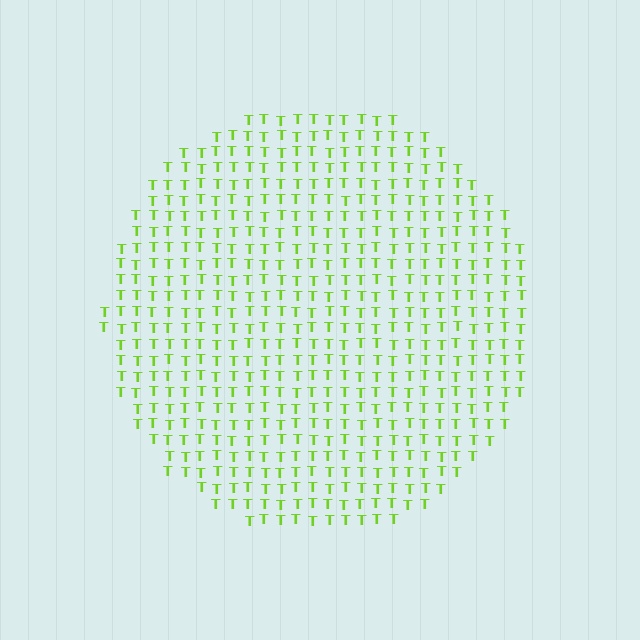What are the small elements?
The small elements are letter T's.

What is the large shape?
The large shape is a circle.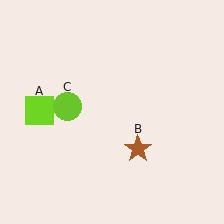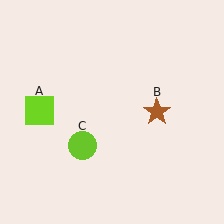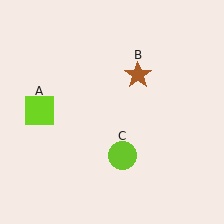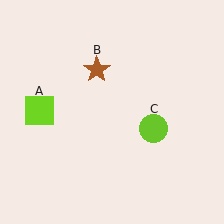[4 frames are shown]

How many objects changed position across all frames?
2 objects changed position: brown star (object B), lime circle (object C).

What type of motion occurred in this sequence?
The brown star (object B), lime circle (object C) rotated counterclockwise around the center of the scene.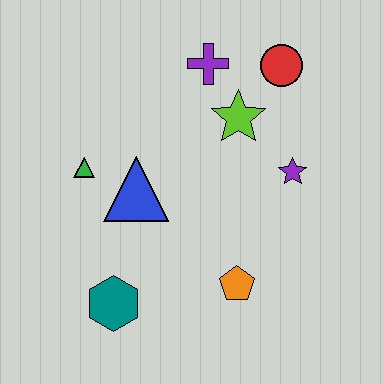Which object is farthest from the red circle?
The teal hexagon is farthest from the red circle.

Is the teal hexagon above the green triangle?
No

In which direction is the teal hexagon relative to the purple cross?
The teal hexagon is below the purple cross.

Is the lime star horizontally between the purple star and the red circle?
No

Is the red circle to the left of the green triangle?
No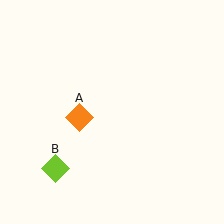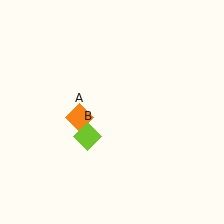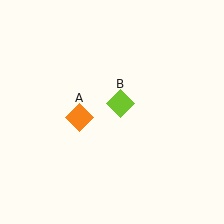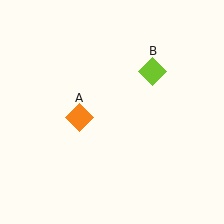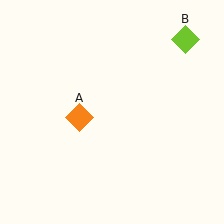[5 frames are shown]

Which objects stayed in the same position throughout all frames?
Orange diamond (object A) remained stationary.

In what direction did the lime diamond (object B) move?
The lime diamond (object B) moved up and to the right.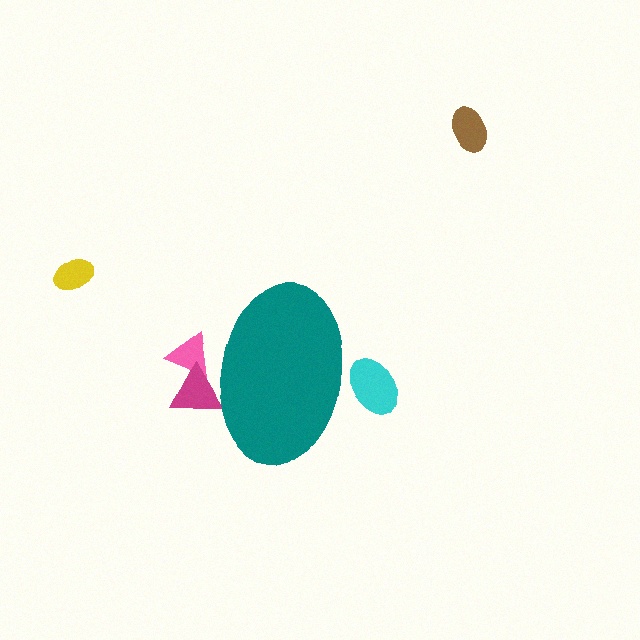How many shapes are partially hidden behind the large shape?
3 shapes are partially hidden.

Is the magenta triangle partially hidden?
Yes, the magenta triangle is partially hidden behind the teal ellipse.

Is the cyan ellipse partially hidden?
Yes, the cyan ellipse is partially hidden behind the teal ellipse.